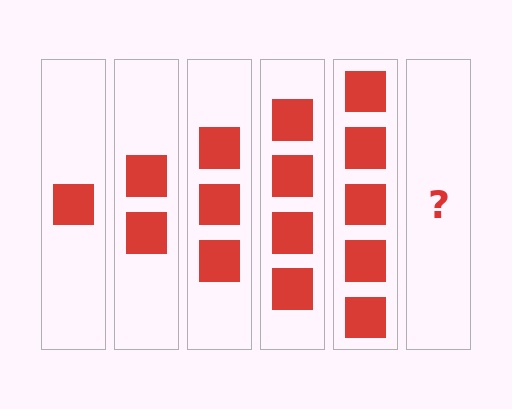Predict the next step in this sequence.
The next step is 6 squares.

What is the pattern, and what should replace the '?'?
The pattern is that each step adds one more square. The '?' should be 6 squares.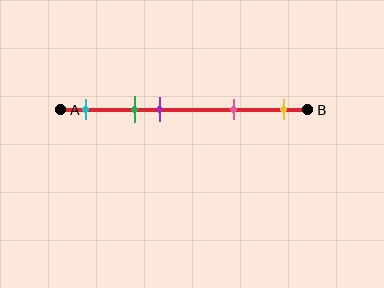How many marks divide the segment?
There are 5 marks dividing the segment.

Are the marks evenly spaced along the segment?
No, the marks are not evenly spaced.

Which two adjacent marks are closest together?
The green and purple marks are the closest adjacent pair.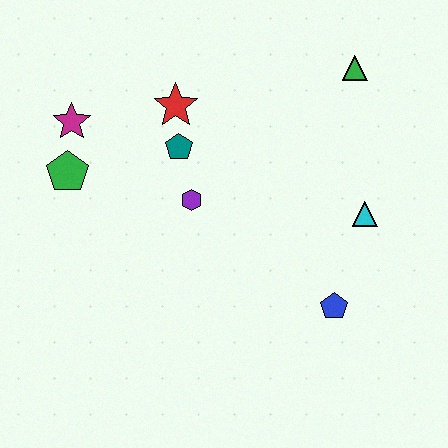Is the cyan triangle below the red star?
Yes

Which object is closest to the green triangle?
The cyan triangle is closest to the green triangle.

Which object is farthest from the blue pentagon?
The magenta star is farthest from the blue pentagon.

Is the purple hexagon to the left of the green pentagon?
No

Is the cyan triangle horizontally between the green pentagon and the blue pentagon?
No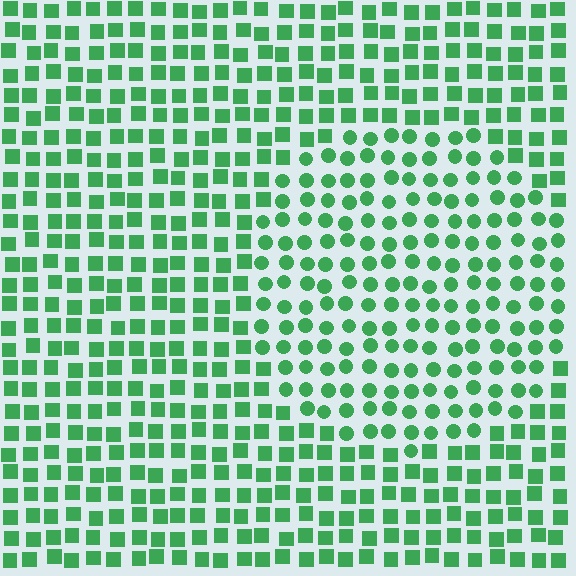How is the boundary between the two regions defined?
The boundary is defined by a change in element shape: circles inside vs. squares outside. All elements share the same color and spacing.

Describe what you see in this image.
The image is filled with small green elements arranged in a uniform grid. A circle-shaped region contains circles, while the surrounding area contains squares. The boundary is defined purely by the change in element shape.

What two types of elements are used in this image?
The image uses circles inside the circle region and squares outside it.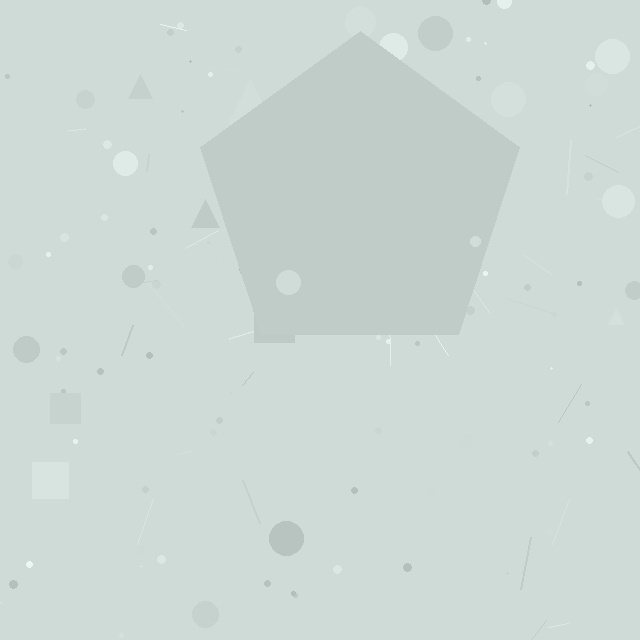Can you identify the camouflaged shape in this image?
The camouflaged shape is a pentagon.